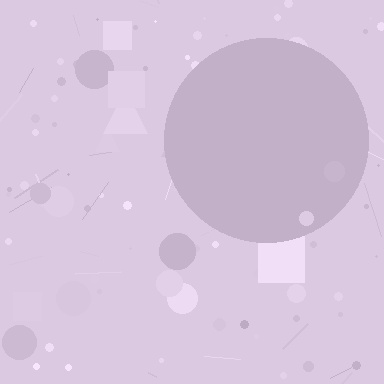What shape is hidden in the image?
A circle is hidden in the image.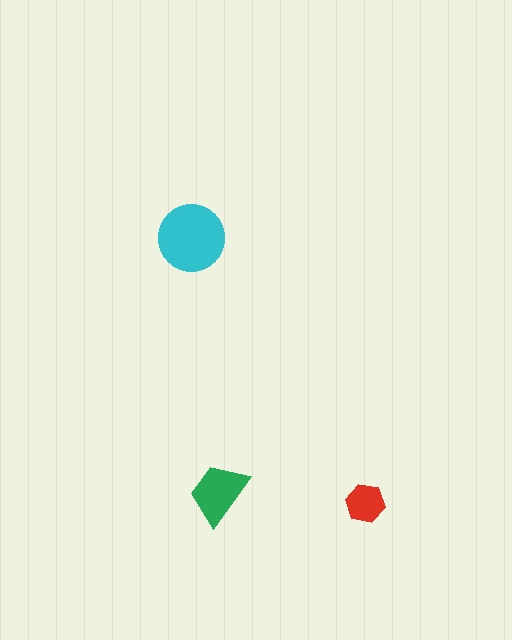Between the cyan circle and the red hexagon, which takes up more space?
The cyan circle.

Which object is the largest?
The cyan circle.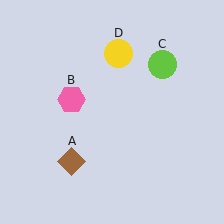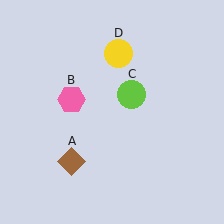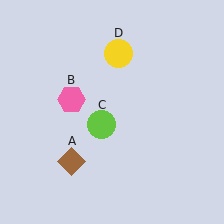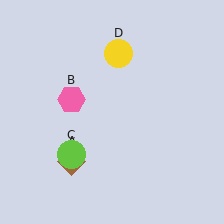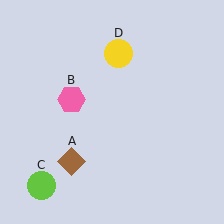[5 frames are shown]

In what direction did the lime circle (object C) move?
The lime circle (object C) moved down and to the left.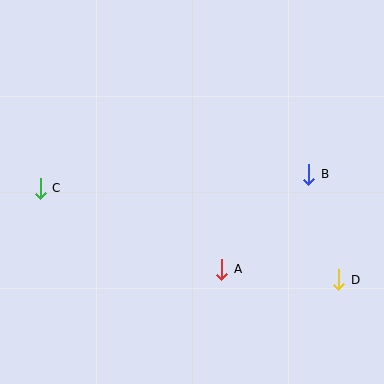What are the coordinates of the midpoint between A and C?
The midpoint between A and C is at (131, 229).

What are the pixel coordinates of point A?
Point A is at (222, 269).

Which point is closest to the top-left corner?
Point C is closest to the top-left corner.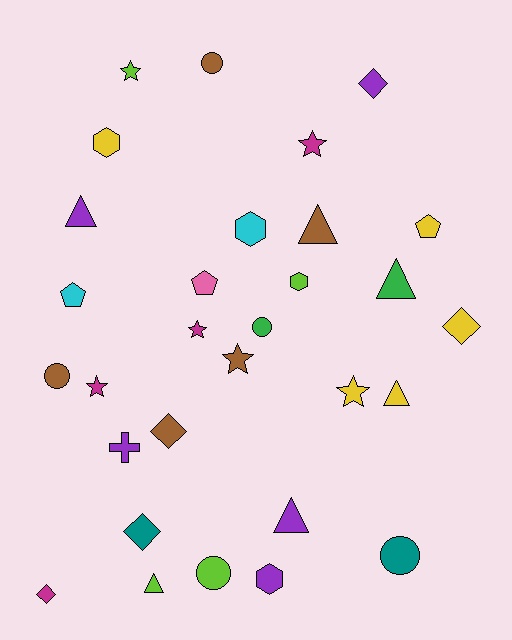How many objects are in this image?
There are 30 objects.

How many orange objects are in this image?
There are no orange objects.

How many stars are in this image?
There are 6 stars.